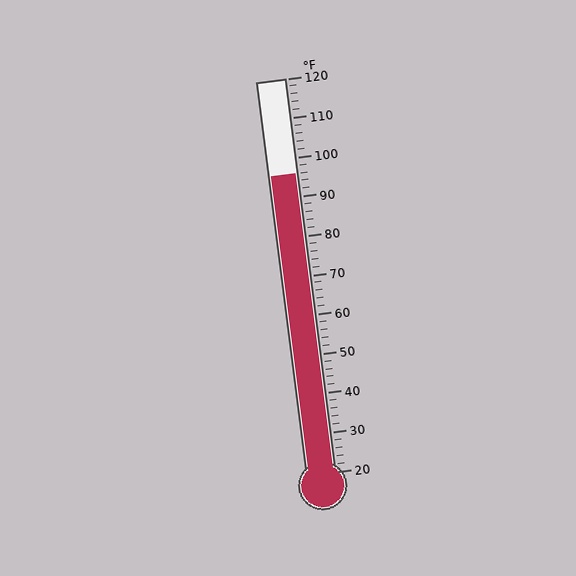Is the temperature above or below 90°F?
The temperature is above 90°F.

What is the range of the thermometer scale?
The thermometer scale ranges from 20°F to 120°F.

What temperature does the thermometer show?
The thermometer shows approximately 96°F.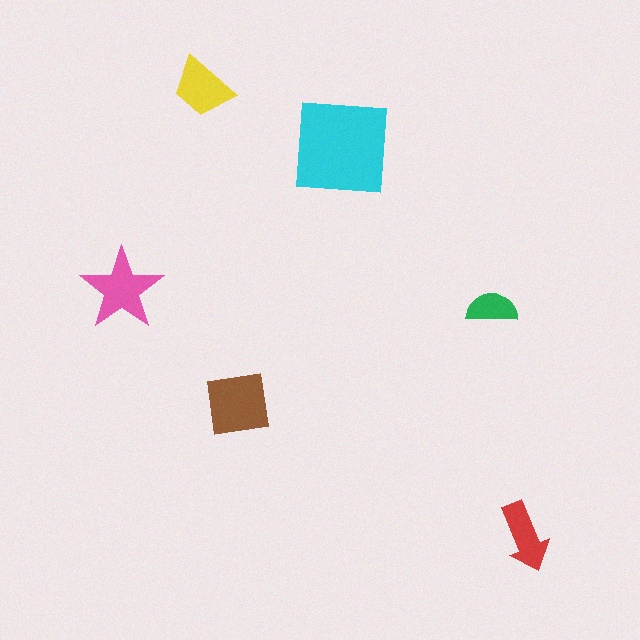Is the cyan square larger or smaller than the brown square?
Larger.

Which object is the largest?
The cyan square.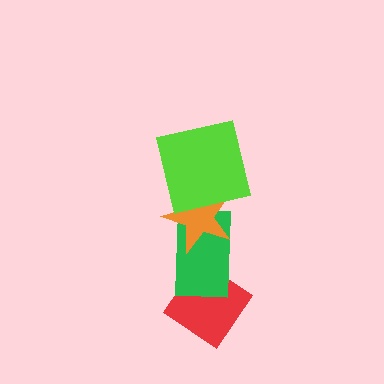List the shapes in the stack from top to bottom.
From top to bottom: the lime square, the orange star, the green rectangle, the red diamond.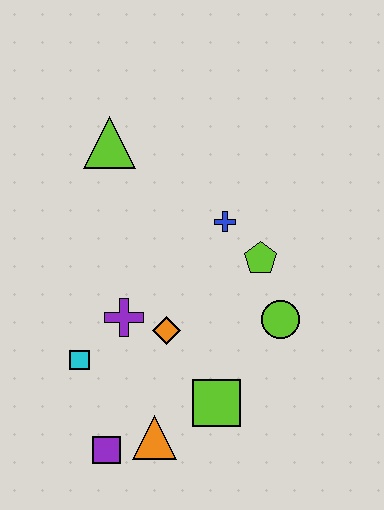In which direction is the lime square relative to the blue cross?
The lime square is below the blue cross.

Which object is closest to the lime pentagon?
The blue cross is closest to the lime pentagon.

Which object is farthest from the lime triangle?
The purple square is farthest from the lime triangle.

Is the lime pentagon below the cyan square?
No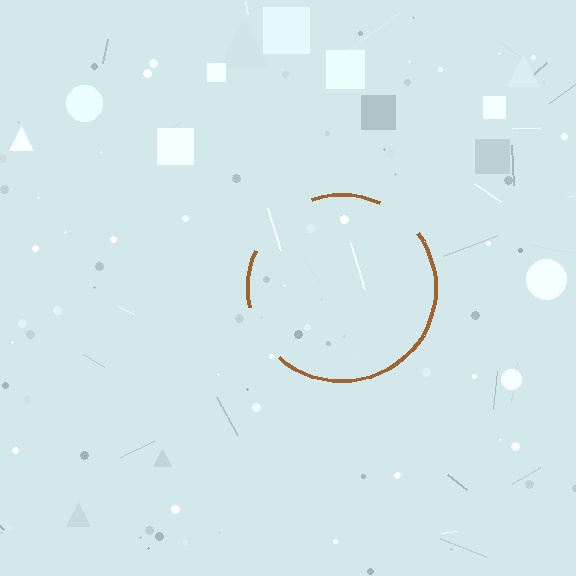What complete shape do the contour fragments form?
The contour fragments form a circle.